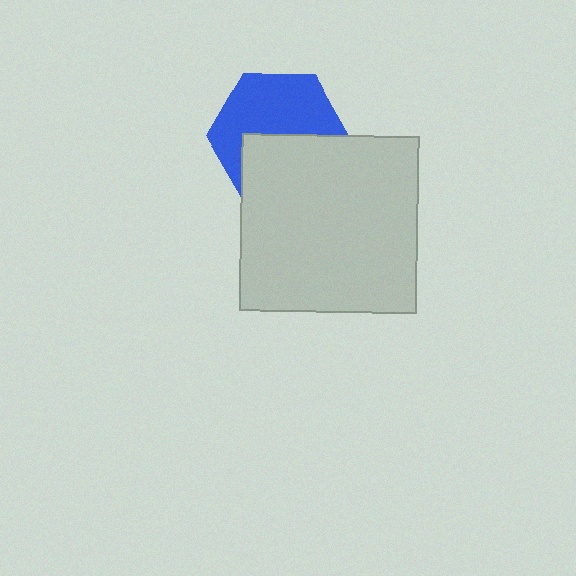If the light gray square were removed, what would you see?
You would see the complete blue hexagon.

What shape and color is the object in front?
The object in front is a light gray square.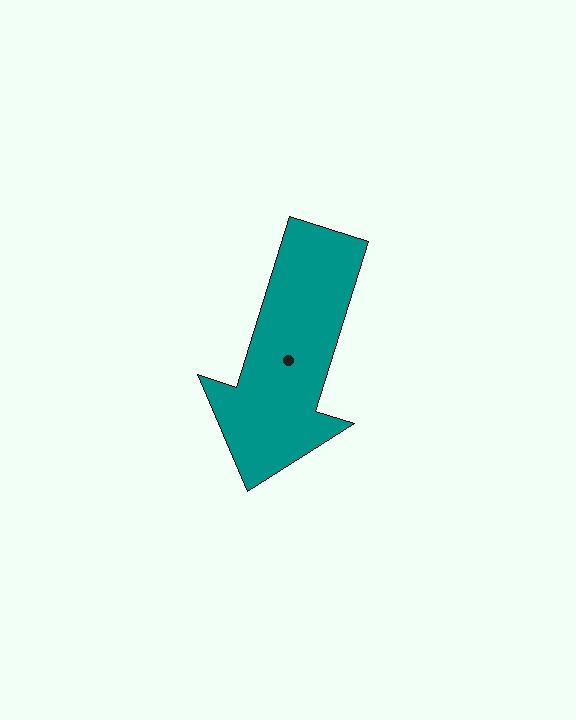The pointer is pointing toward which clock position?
Roughly 7 o'clock.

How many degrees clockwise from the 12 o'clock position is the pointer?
Approximately 197 degrees.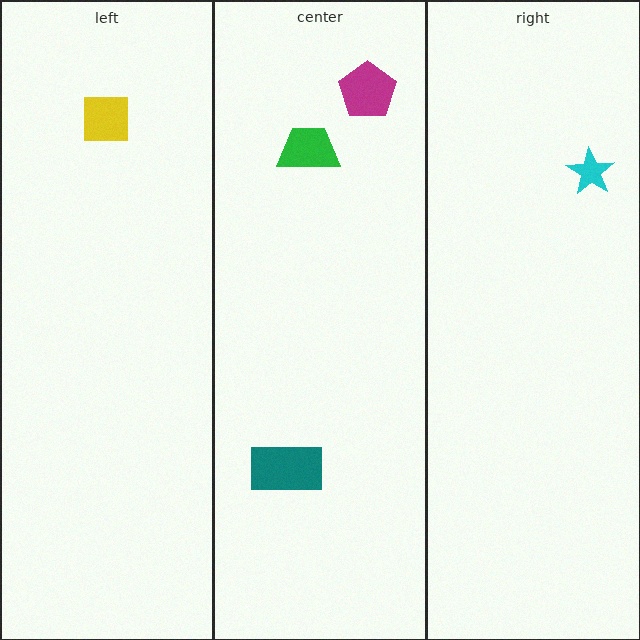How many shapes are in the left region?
1.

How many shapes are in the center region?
3.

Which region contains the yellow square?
The left region.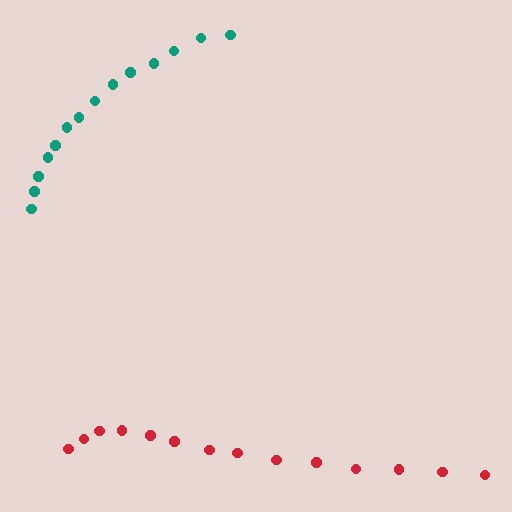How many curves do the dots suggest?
There are 2 distinct paths.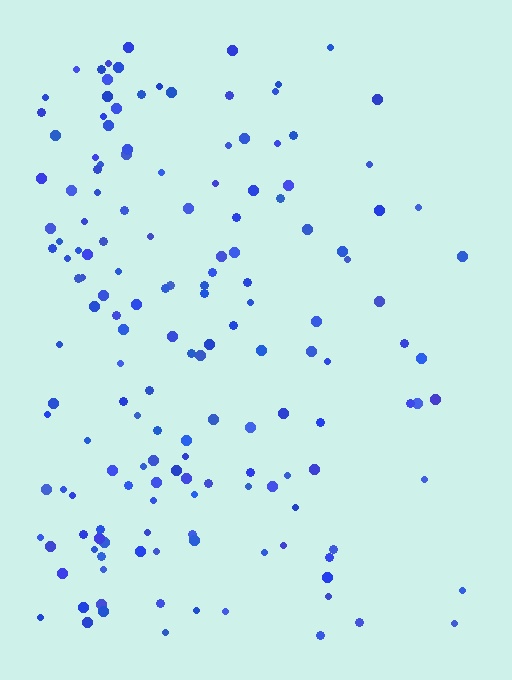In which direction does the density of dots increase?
From right to left, with the left side densest.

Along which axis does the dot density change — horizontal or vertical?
Horizontal.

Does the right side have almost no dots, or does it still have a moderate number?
Still a moderate number, just noticeably fewer than the left.